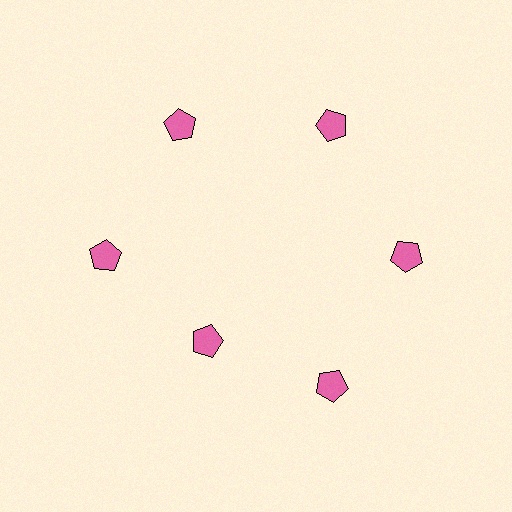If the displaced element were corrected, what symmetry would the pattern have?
It would have 6-fold rotational symmetry — the pattern would map onto itself every 60 degrees.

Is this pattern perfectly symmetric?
No. The 6 pink pentagons are arranged in a ring, but one element near the 7 o'clock position is pulled inward toward the center, breaking the 6-fold rotational symmetry.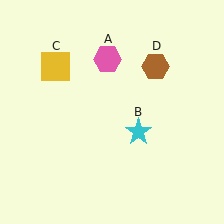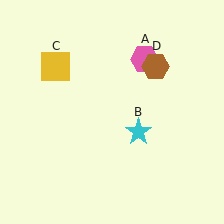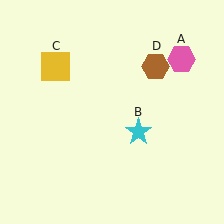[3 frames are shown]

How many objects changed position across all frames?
1 object changed position: pink hexagon (object A).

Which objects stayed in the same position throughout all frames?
Cyan star (object B) and yellow square (object C) and brown hexagon (object D) remained stationary.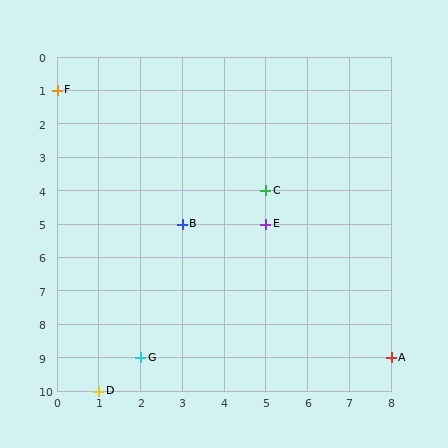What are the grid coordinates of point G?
Point G is at grid coordinates (2, 9).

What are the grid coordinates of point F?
Point F is at grid coordinates (0, 1).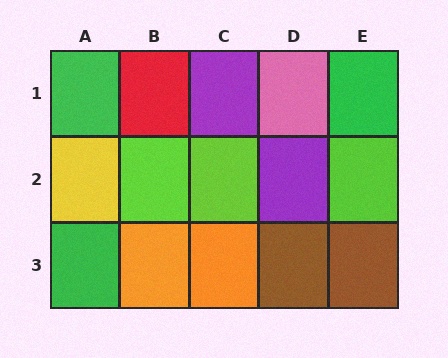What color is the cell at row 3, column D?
Brown.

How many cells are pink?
1 cell is pink.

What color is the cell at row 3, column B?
Orange.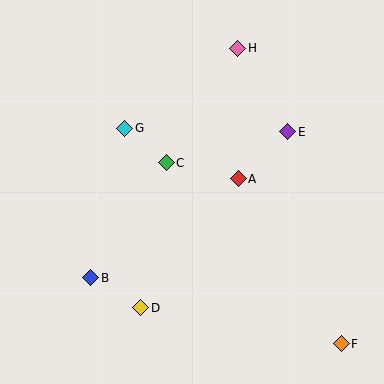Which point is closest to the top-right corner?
Point H is closest to the top-right corner.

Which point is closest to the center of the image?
Point C at (166, 163) is closest to the center.